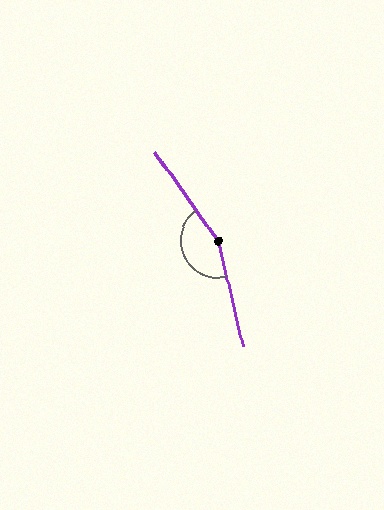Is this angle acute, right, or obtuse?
It is obtuse.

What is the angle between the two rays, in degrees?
Approximately 158 degrees.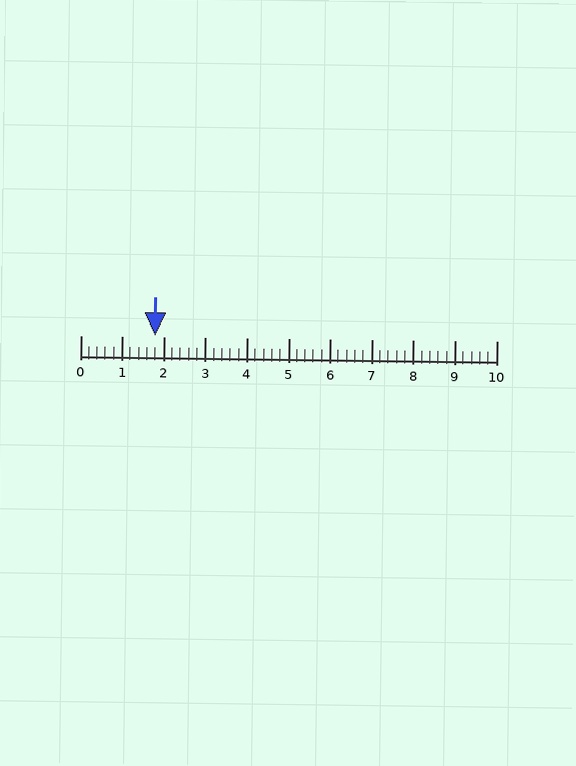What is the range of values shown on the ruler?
The ruler shows values from 0 to 10.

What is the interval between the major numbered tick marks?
The major tick marks are spaced 1 units apart.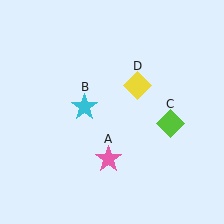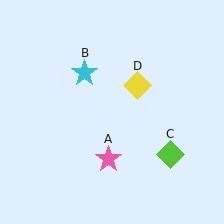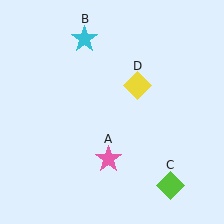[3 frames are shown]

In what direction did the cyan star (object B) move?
The cyan star (object B) moved up.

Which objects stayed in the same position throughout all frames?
Pink star (object A) and yellow diamond (object D) remained stationary.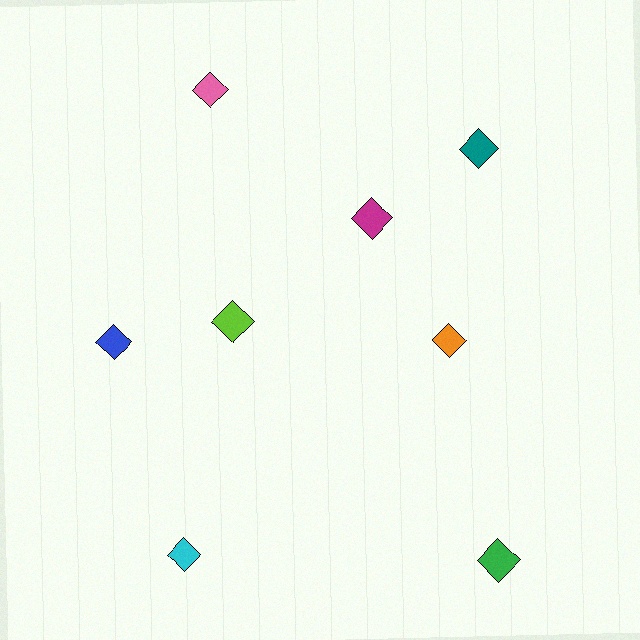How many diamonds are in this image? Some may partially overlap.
There are 8 diamonds.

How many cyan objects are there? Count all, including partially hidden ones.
There is 1 cyan object.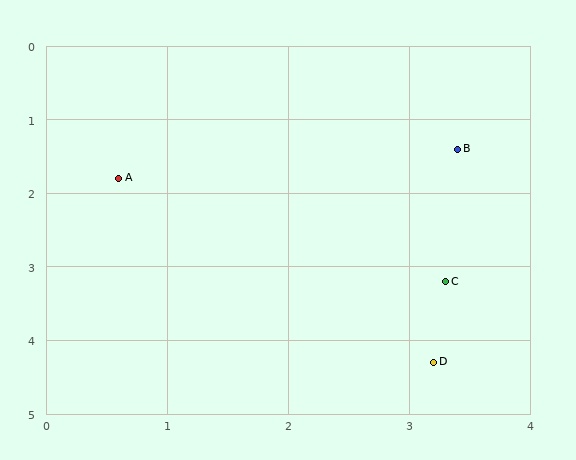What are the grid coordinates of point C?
Point C is at approximately (3.3, 3.2).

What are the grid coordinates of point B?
Point B is at approximately (3.4, 1.4).